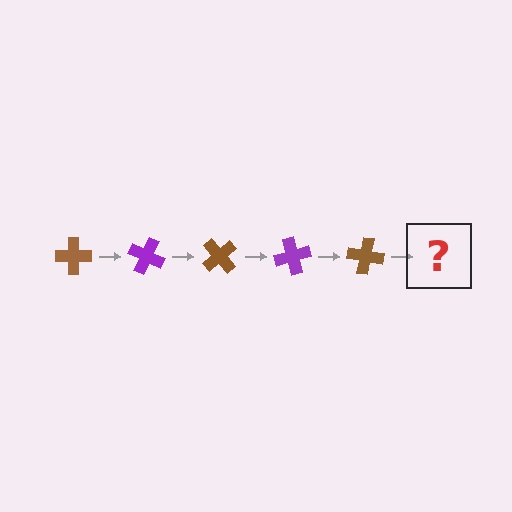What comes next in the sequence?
The next element should be a purple cross, rotated 125 degrees from the start.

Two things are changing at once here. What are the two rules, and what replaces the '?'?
The two rules are that it rotates 25 degrees each step and the color cycles through brown and purple. The '?' should be a purple cross, rotated 125 degrees from the start.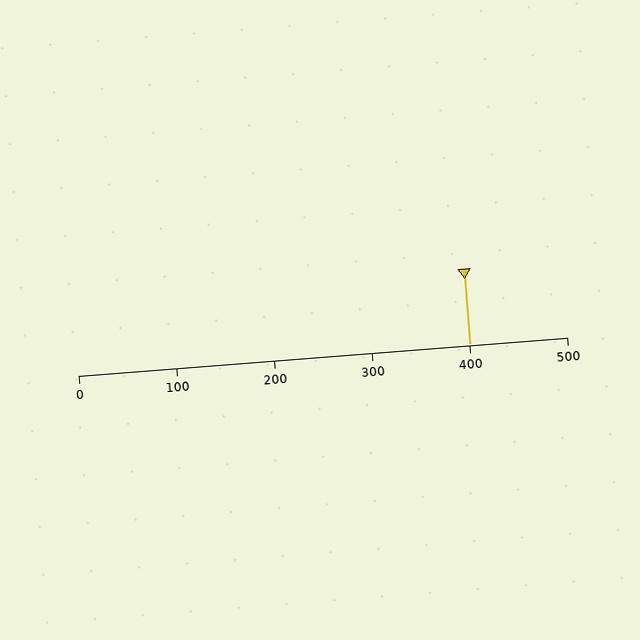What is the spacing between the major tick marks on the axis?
The major ticks are spaced 100 apart.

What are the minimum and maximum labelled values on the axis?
The axis runs from 0 to 500.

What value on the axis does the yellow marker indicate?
The marker indicates approximately 400.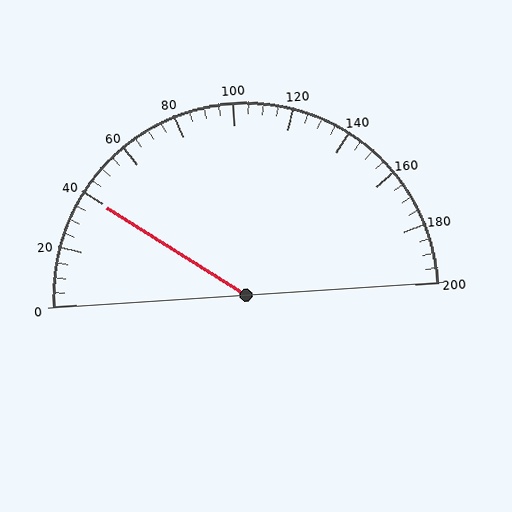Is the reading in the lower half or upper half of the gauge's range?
The reading is in the lower half of the range (0 to 200).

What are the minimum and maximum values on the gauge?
The gauge ranges from 0 to 200.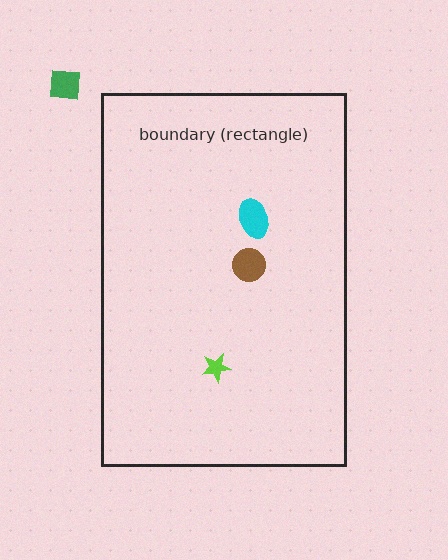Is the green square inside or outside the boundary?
Outside.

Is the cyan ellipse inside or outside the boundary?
Inside.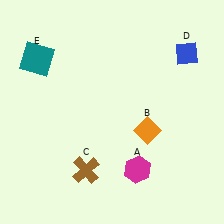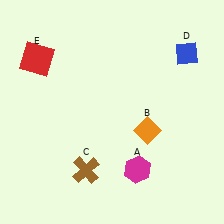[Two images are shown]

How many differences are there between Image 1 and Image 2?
There is 1 difference between the two images.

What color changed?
The square (E) changed from teal in Image 1 to red in Image 2.